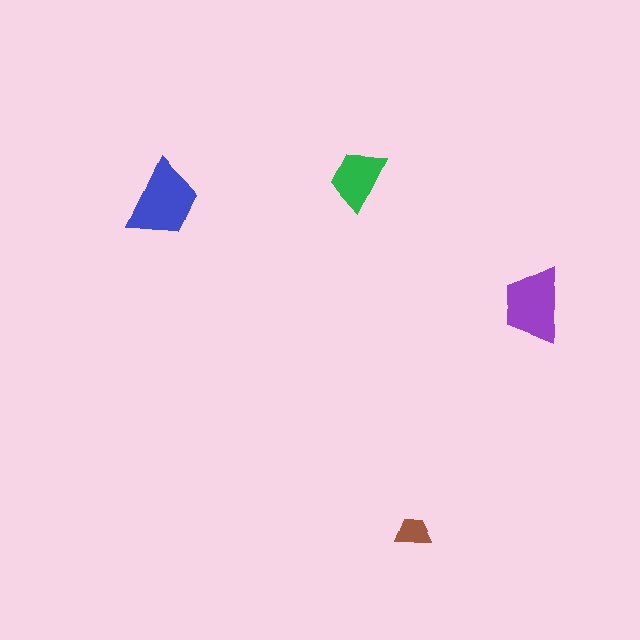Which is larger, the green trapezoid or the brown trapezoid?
The green one.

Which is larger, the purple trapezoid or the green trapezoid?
The purple one.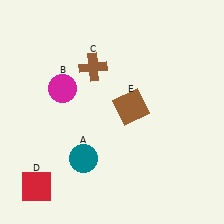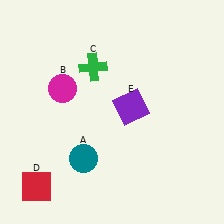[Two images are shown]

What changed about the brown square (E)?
In Image 1, E is brown. In Image 2, it changed to purple.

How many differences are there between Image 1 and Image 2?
There are 2 differences between the two images.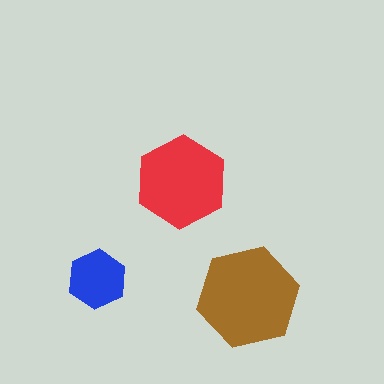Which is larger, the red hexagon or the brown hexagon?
The brown one.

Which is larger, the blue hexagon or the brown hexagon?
The brown one.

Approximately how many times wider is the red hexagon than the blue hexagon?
About 1.5 times wider.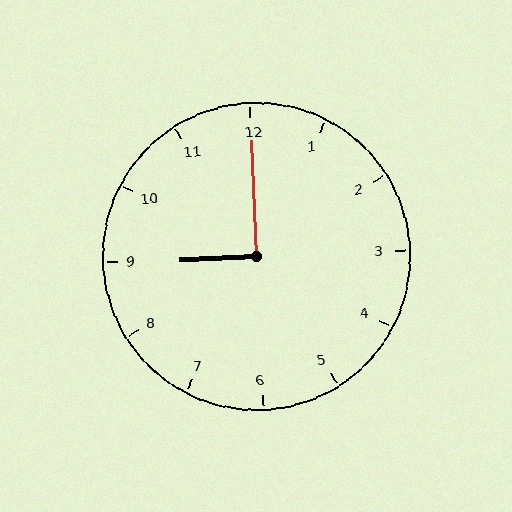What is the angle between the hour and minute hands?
Approximately 90 degrees.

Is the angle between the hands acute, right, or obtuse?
It is right.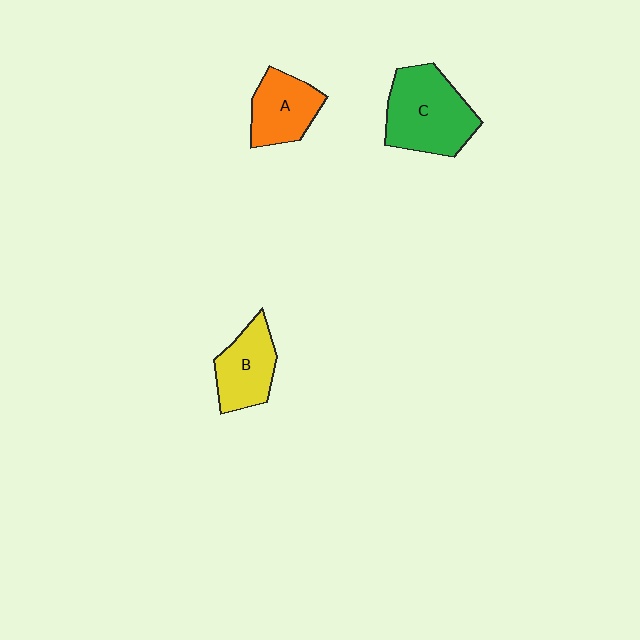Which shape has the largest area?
Shape C (green).